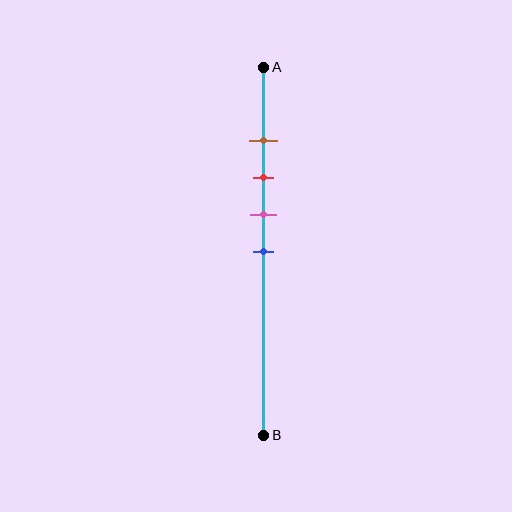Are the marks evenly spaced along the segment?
Yes, the marks are approximately evenly spaced.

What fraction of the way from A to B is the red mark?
The red mark is approximately 30% (0.3) of the way from A to B.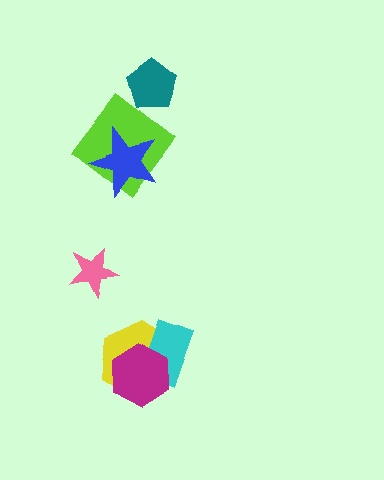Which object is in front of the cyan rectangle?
The magenta hexagon is in front of the cyan rectangle.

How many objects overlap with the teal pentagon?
0 objects overlap with the teal pentagon.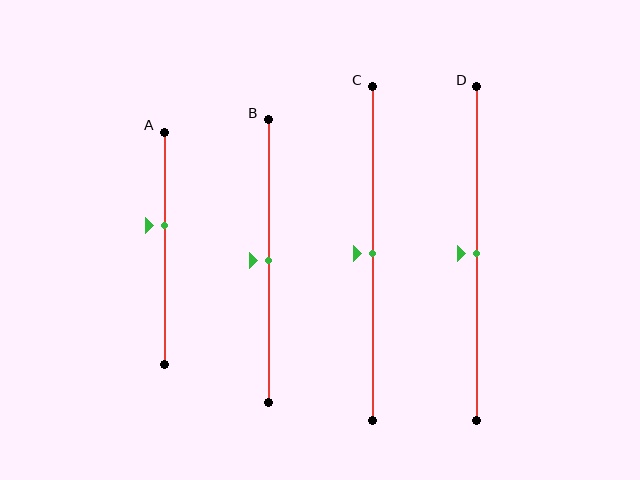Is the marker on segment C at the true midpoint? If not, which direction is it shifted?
Yes, the marker on segment C is at the true midpoint.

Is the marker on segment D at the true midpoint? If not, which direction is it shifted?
Yes, the marker on segment D is at the true midpoint.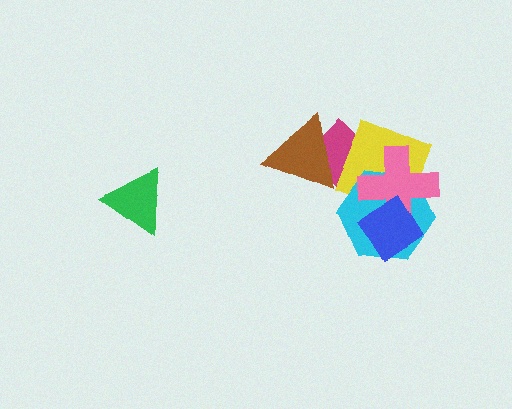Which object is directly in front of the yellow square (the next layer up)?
The cyan hexagon is directly in front of the yellow square.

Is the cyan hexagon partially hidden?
Yes, it is partially covered by another shape.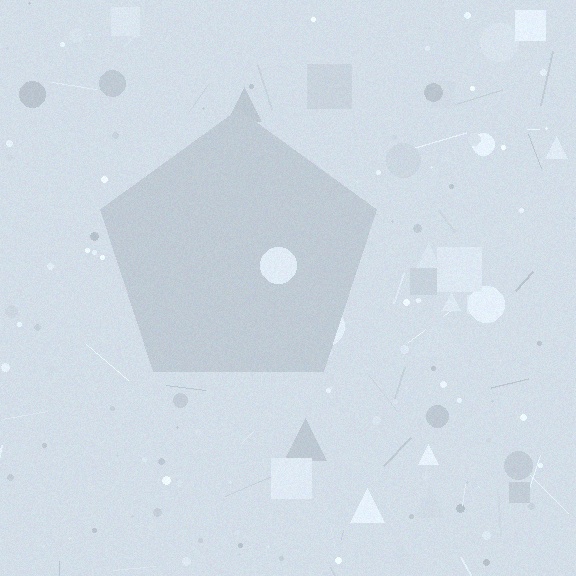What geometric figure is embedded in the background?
A pentagon is embedded in the background.